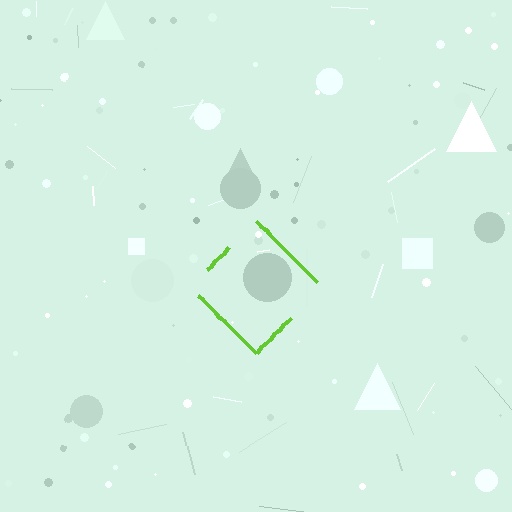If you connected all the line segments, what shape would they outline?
They would outline a diamond.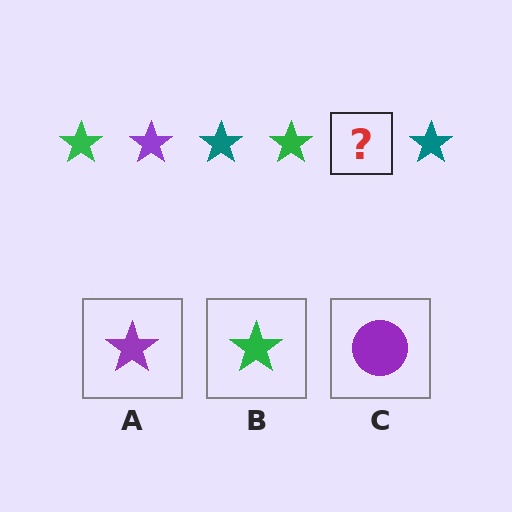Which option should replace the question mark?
Option A.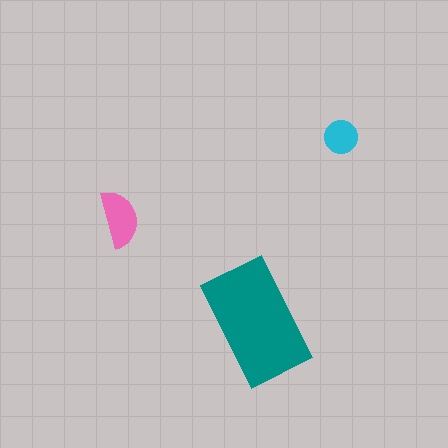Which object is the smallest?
The cyan circle.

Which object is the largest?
The teal rectangle.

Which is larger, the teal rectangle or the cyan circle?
The teal rectangle.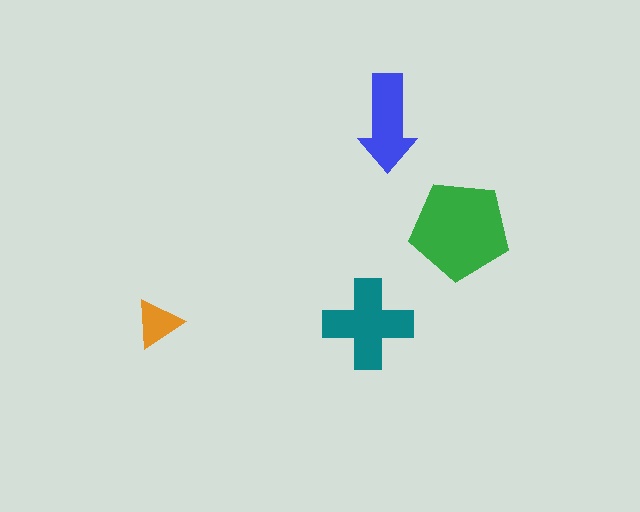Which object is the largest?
The green pentagon.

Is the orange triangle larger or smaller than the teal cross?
Smaller.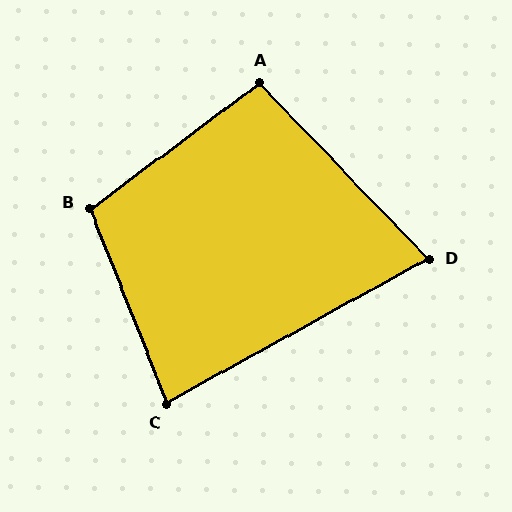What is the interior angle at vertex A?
Approximately 97 degrees (obtuse).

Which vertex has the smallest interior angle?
D, at approximately 75 degrees.